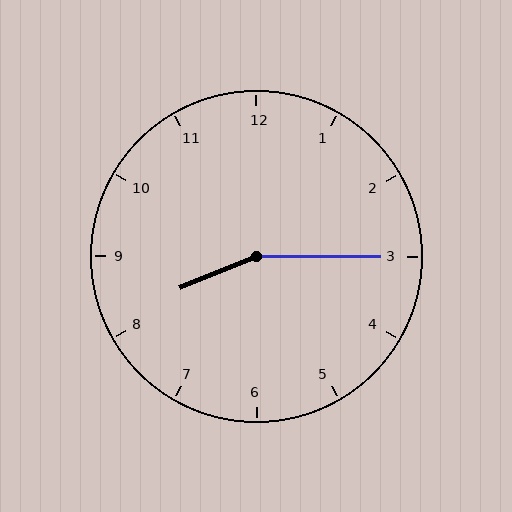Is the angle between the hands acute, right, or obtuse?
It is obtuse.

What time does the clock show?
8:15.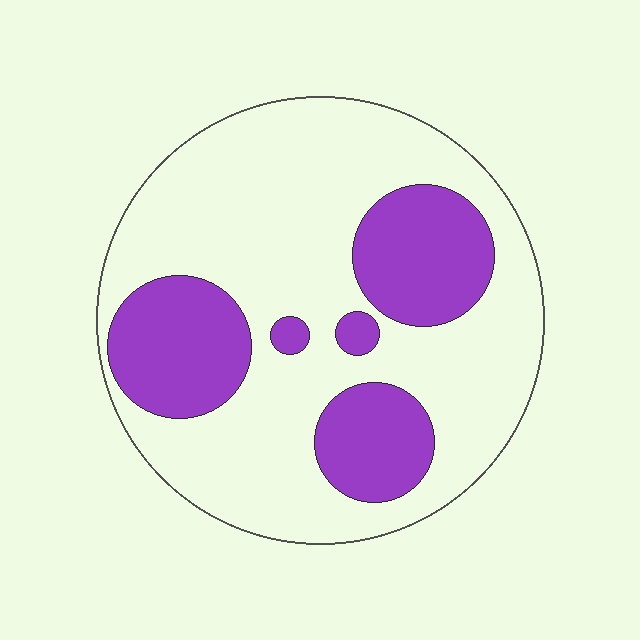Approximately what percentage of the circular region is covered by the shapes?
Approximately 30%.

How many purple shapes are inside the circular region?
5.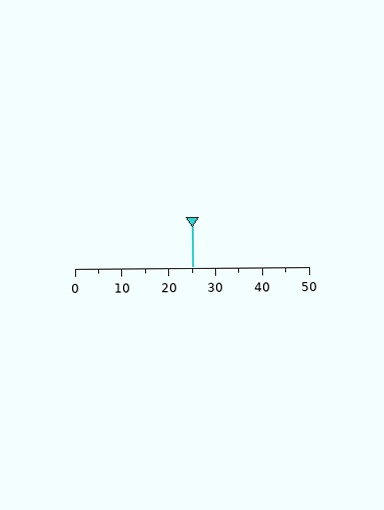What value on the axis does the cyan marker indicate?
The marker indicates approximately 25.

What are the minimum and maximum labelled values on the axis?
The axis runs from 0 to 50.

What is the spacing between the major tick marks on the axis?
The major ticks are spaced 10 apart.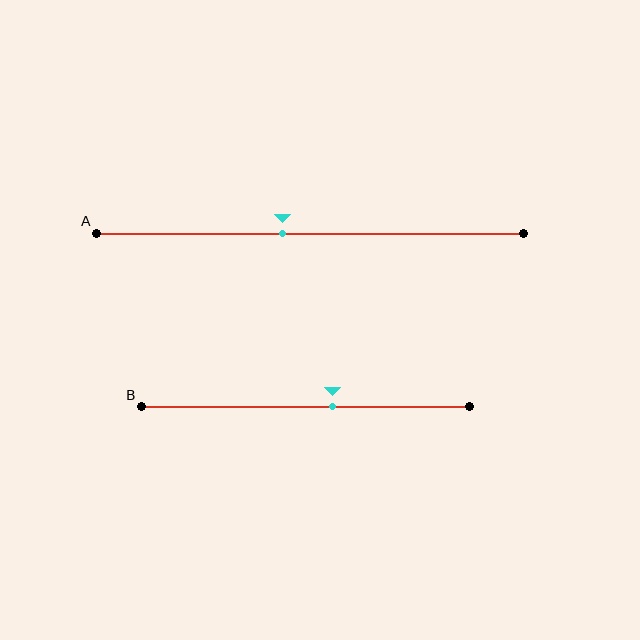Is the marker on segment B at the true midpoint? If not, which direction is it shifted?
No, the marker on segment B is shifted to the right by about 8% of the segment length.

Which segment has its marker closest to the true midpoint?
Segment A has its marker closest to the true midpoint.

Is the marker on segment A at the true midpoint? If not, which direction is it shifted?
No, the marker on segment A is shifted to the left by about 6% of the segment length.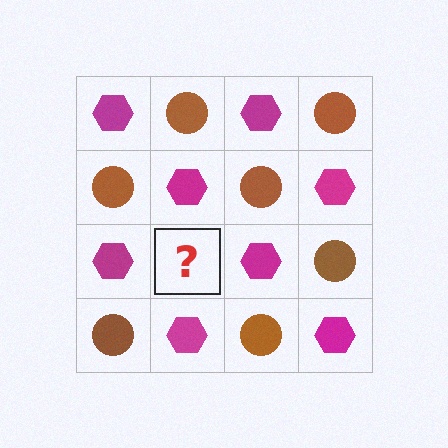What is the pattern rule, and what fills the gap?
The rule is that it alternates magenta hexagon and brown circle in a checkerboard pattern. The gap should be filled with a brown circle.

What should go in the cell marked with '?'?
The missing cell should contain a brown circle.